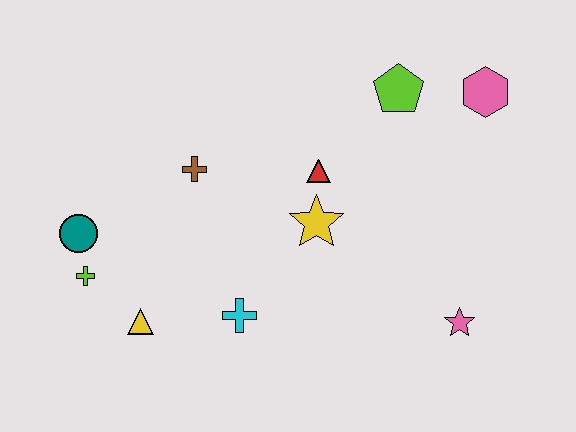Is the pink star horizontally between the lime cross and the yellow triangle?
No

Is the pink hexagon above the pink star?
Yes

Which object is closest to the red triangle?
The yellow star is closest to the red triangle.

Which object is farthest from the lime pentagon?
The lime cross is farthest from the lime pentagon.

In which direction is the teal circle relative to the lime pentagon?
The teal circle is to the left of the lime pentagon.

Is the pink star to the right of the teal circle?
Yes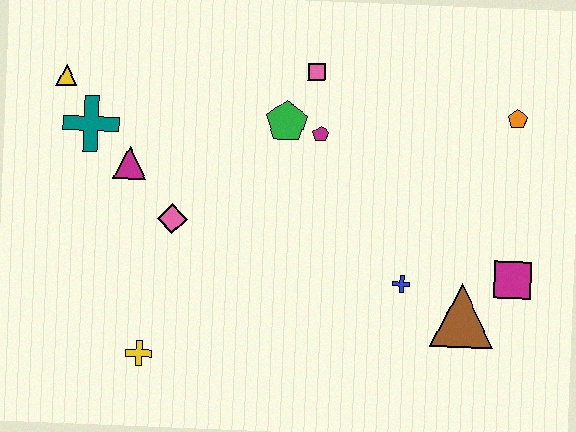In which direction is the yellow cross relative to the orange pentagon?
The yellow cross is to the left of the orange pentagon.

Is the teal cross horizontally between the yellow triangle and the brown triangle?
Yes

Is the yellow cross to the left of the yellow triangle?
No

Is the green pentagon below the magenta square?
No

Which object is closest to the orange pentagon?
The magenta square is closest to the orange pentagon.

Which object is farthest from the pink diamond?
The orange pentagon is farthest from the pink diamond.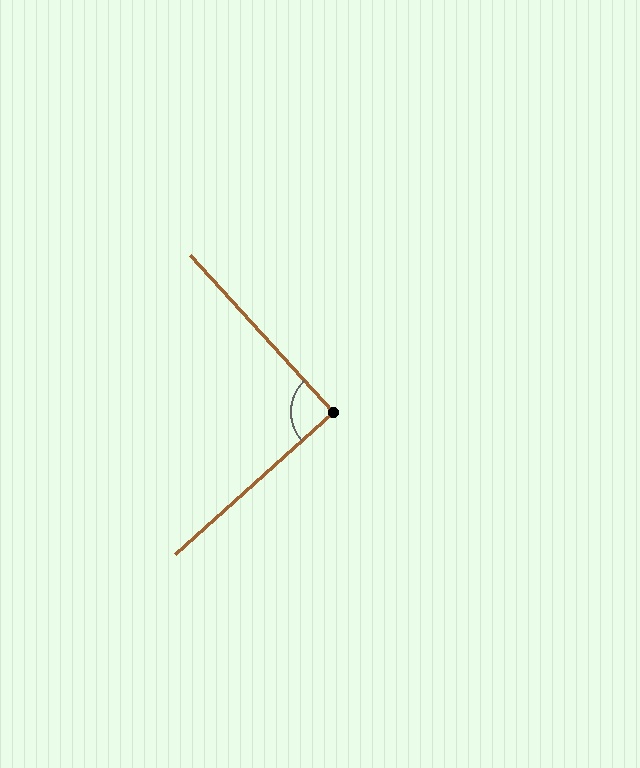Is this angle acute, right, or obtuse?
It is approximately a right angle.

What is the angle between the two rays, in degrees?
Approximately 89 degrees.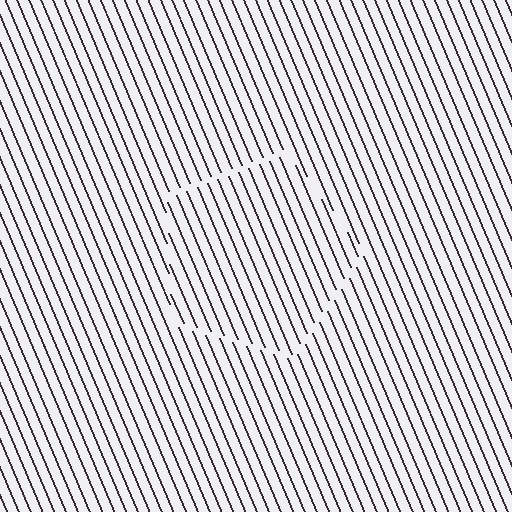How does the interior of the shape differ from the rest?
The interior of the shape contains the same grating, shifted by half a period — the contour is defined by the phase discontinuity where line-ends from the inner and outer gratings abut.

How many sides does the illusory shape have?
5 sides — the line-ends trace a pentagon.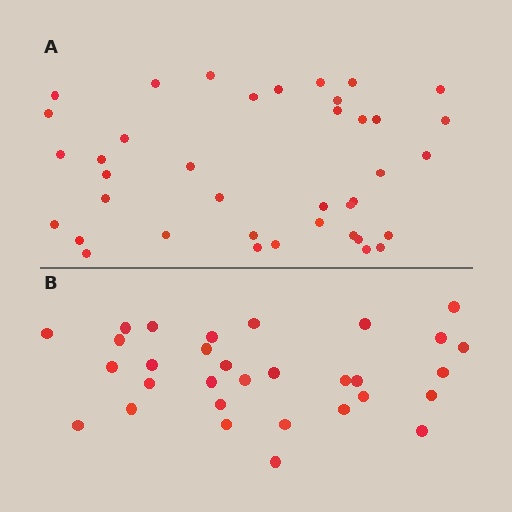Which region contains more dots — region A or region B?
Region A (the top region) has more dots.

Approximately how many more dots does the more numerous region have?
Region A has roughly 8 or so more dots than region B.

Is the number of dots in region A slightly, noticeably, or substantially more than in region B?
Region A has noticeably more, but not dramatically so. The ratio is roughly 1.3 to 1.